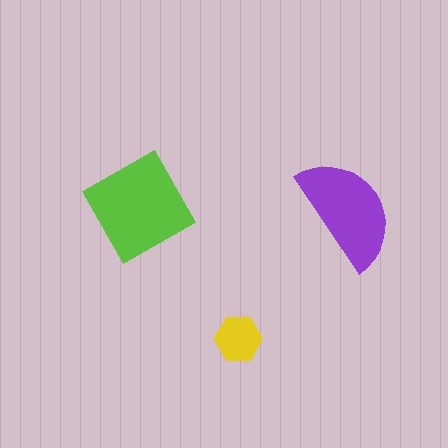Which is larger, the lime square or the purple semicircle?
The lime square.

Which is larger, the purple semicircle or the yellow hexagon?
The purple semicircle.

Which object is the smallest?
The yellow hexagon.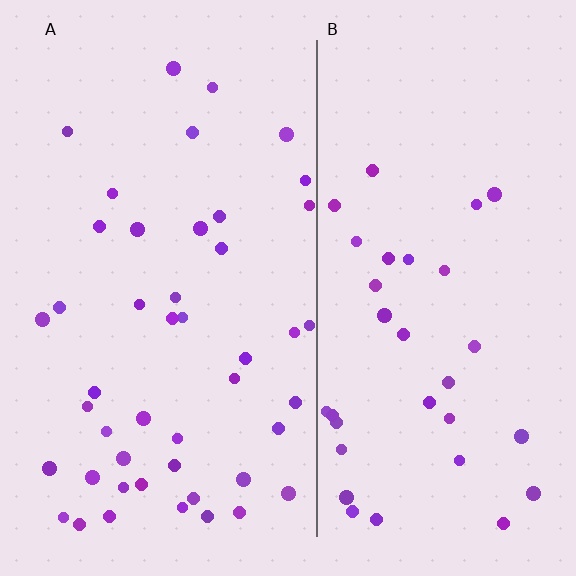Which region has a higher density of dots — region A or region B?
A (the left).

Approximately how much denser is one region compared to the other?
Approximately 1.4× — region A over region B.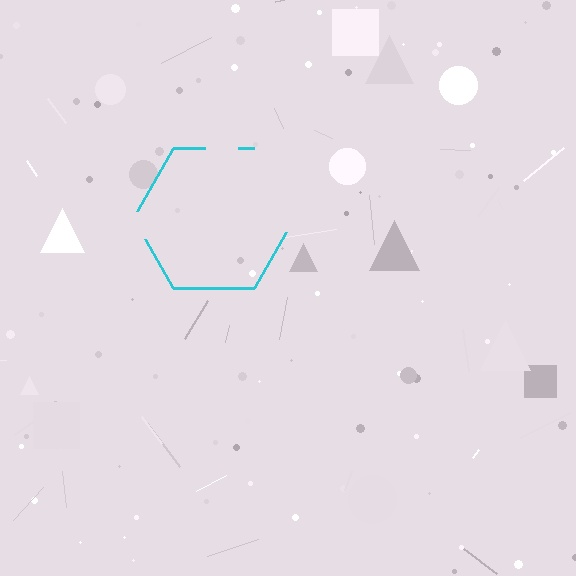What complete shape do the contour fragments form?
The contour fragments form a hexagon.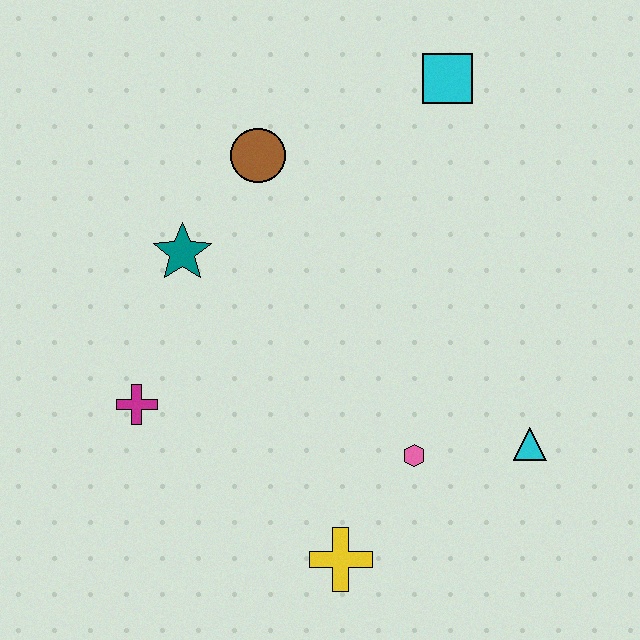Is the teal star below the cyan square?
Yes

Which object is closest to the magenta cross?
The teal star is closest to the magenta cross.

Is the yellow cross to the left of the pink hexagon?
Yes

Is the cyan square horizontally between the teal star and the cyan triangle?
Yes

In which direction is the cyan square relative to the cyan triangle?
The cyan square is above the cyan triangle.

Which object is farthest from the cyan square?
The yellow cross is farthest from the cyan square.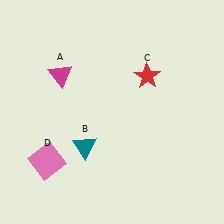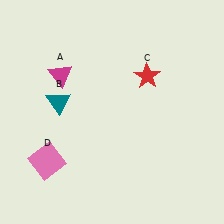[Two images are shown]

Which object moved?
The teal triangle (B) moved up.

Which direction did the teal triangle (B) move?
The teal triangle (B) moved up.